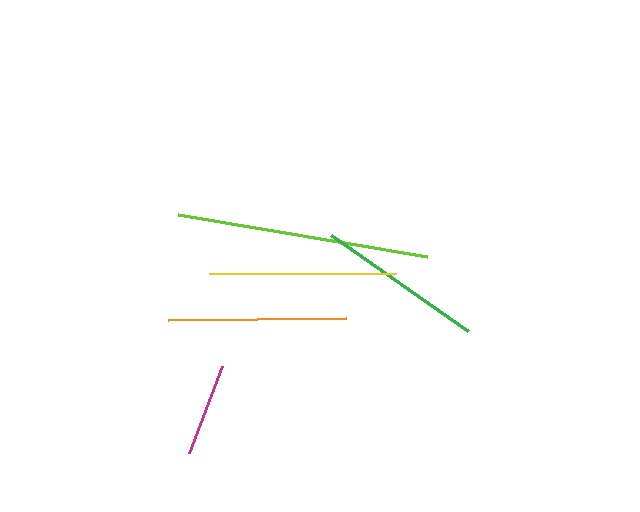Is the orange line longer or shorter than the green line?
The orange line is longer than the green line.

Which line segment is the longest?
The lime line is the longest at approximately 253 pixels.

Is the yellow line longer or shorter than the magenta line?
The yellow line is longer than the magenta line.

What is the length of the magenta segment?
The magenta segment is approximately 93 pixels long.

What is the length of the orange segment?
The orange segment is approximately 178 pixels long.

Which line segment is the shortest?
The magenta line is the shortest at approximately 93 pixels.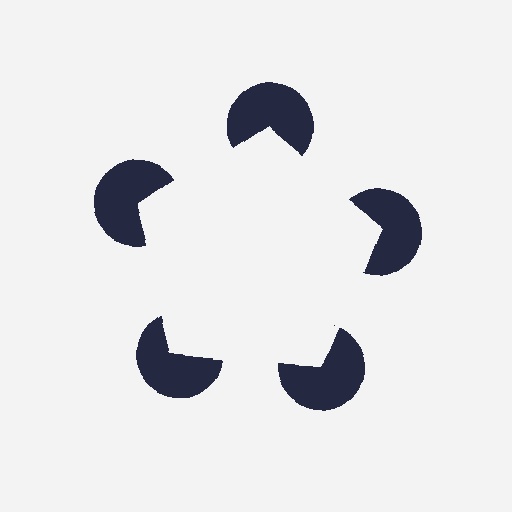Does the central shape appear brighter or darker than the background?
It typically appears slightly brighter than the background, even though no actual brightness change is drawn.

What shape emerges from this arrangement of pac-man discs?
An illusory pentagon — its edges are inferred from the aligned wedge cuts in the pac-man discs, not physically drawn.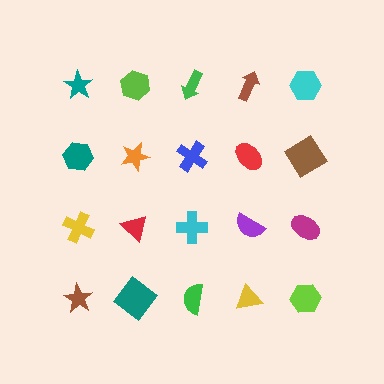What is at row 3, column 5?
A magenta ellipse.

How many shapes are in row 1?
5 shapes.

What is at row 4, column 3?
A green semicircle.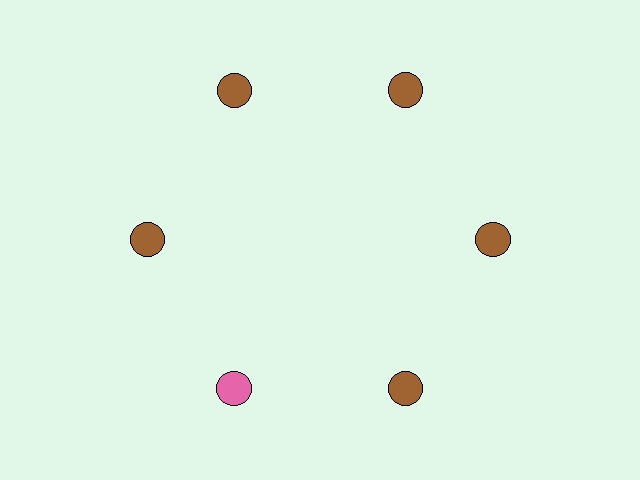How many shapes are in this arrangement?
There are 6 shapes arranged in a ring pattern.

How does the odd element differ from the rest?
It has a different color: pink instead of brown.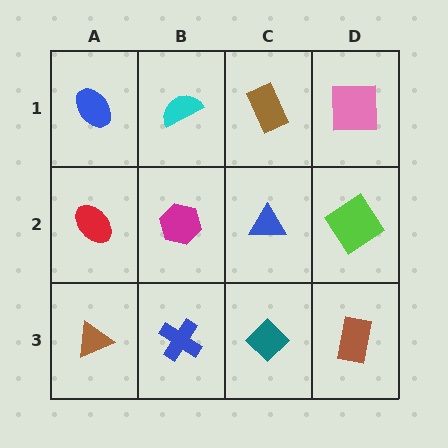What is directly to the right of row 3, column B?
A teal diamond.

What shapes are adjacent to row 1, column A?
A red ellipse (row 2, column A), a cyan semicircle (row 1, column B).